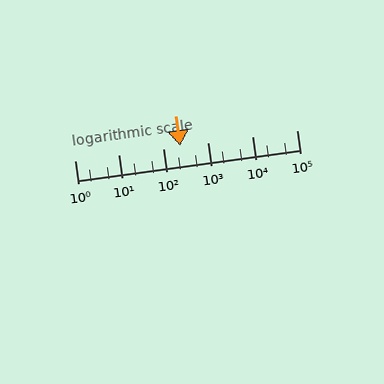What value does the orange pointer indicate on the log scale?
The pointer indicates approximately 240.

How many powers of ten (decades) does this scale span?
The scale spans 5 decades, from 1 to 100000.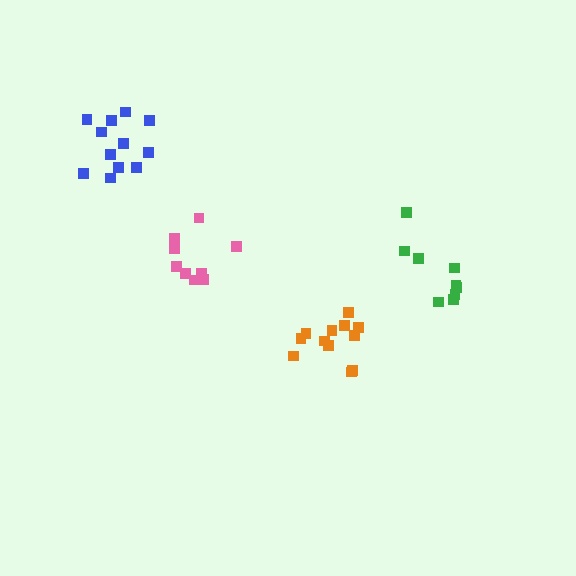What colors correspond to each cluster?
The clusters are colored: blue, green, orange, pink.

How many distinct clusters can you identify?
There are 4 distinct clusters.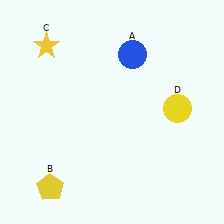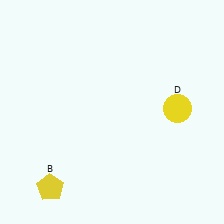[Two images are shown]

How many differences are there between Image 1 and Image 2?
There are 2 differences between the two images.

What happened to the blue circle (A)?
The blue circle (A) was removed in Image 2. It was in the top-right area of Image 1.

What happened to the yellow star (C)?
The yellow star (C) was removed in Image 2. It was in the top-left area of Image 1.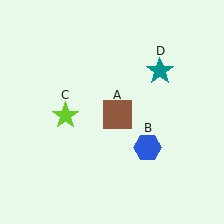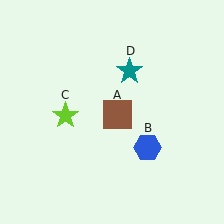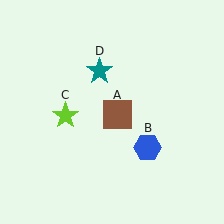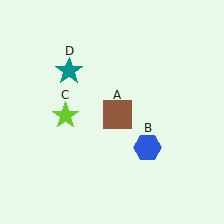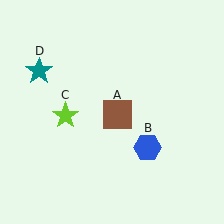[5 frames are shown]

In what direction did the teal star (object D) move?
The teal star (object D) moved left.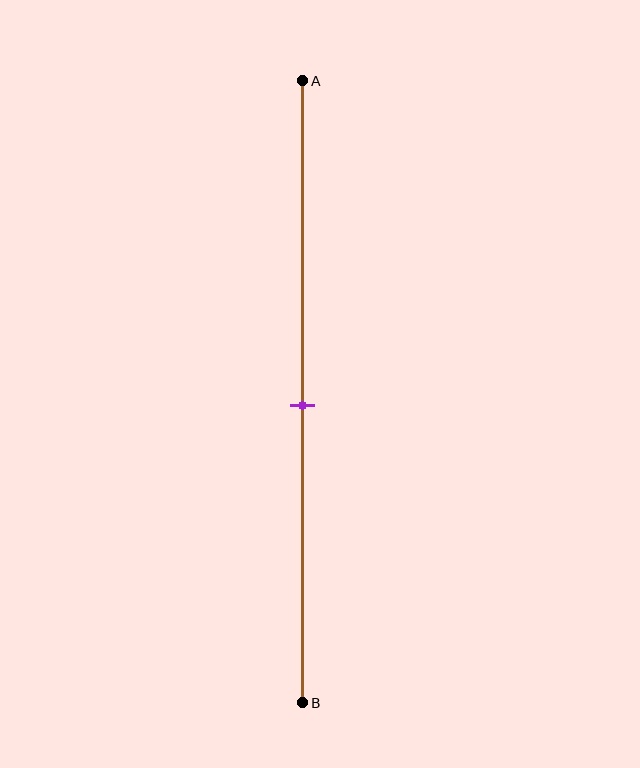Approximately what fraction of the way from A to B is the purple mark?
The purple mark is approximately 50% of the way from A to B.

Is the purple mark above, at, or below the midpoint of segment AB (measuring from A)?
The purple mark is approximately at the midpoint of segment AB.